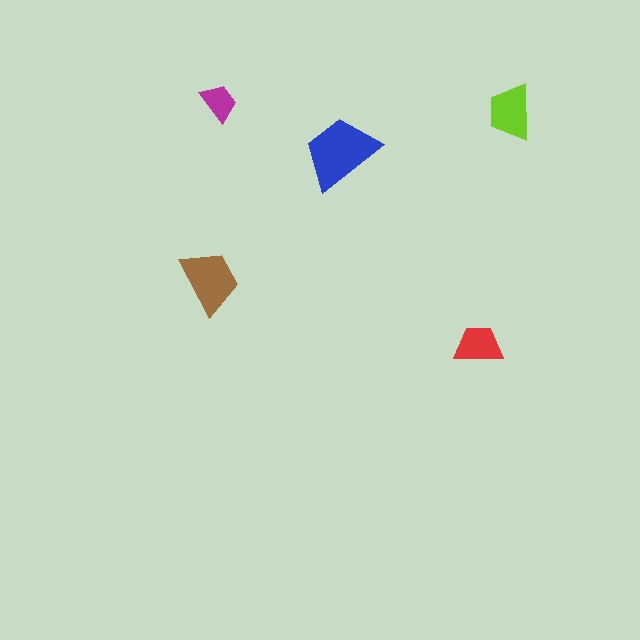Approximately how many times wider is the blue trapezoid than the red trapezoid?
About 1.5 times wider.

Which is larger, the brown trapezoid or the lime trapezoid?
The brown one.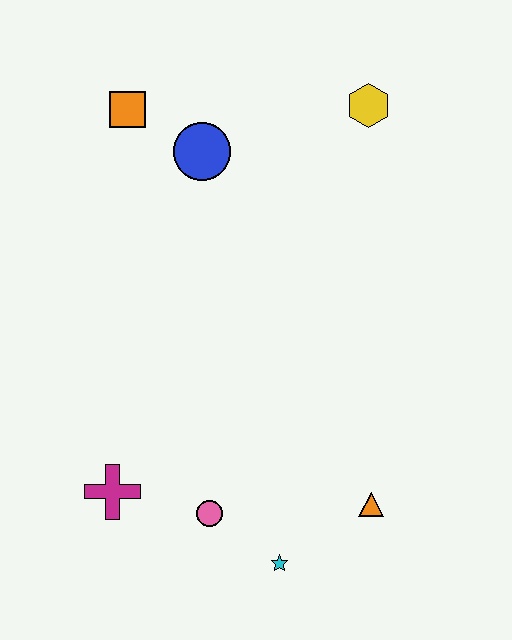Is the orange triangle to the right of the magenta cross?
Yes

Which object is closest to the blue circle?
The orange square is closest to the blue circle.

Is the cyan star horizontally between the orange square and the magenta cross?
No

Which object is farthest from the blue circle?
The cyan star is farthest from the blue circle.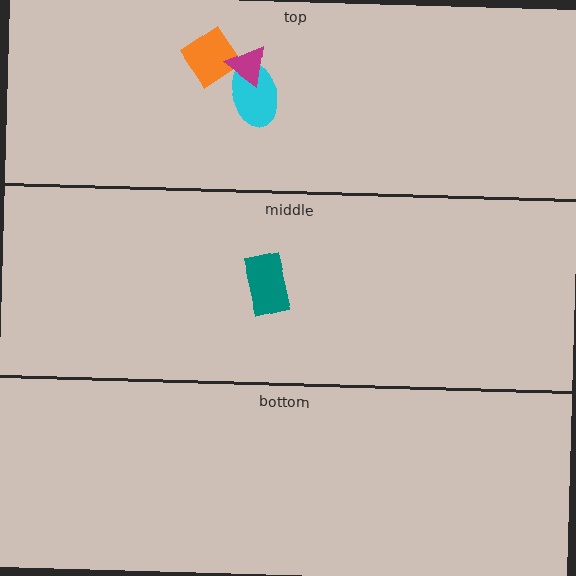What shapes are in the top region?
The cyan ellipse, the orange diamond, the magenta triangle.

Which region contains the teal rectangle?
The middle region.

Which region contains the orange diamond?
The top region.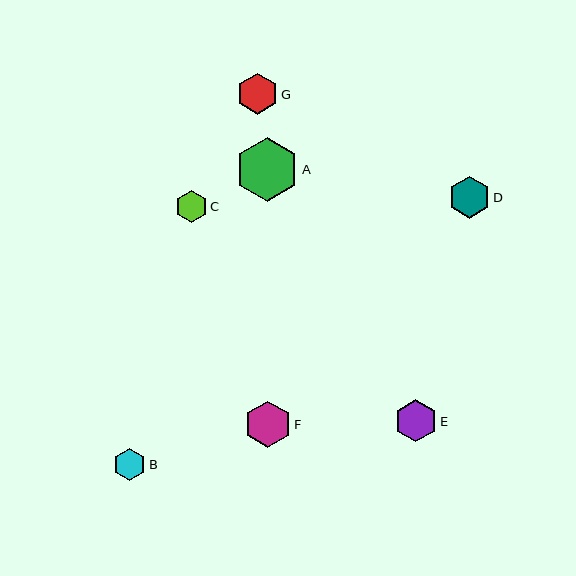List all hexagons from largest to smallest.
From largest to smallest: A, F, E, D, G, B, C.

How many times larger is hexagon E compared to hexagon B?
Hexagon E is approximately 1.3 times the size of hexagon B.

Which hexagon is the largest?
Hexagon A is the largest with a size of approximately 64 pixels.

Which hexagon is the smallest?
Hexagon C is the smallest with a size of approximately 32 pixels.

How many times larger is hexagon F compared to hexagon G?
Hexagon F is approximately 1.1 times the size of hexagon G.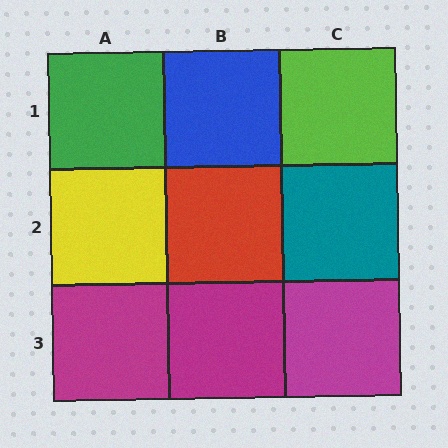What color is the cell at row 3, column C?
Magenta.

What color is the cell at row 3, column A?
Magenta.